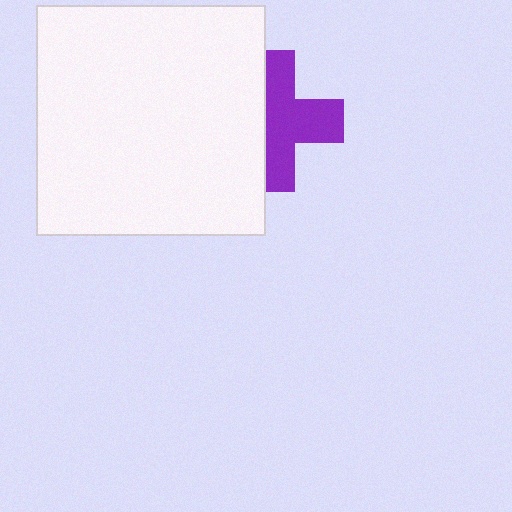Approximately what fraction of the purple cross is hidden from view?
Roughly 40% of the purple cross is hidden behind the white square.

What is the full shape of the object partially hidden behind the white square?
The partially hidden object is a purple cross.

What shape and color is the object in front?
The object in front is a white square.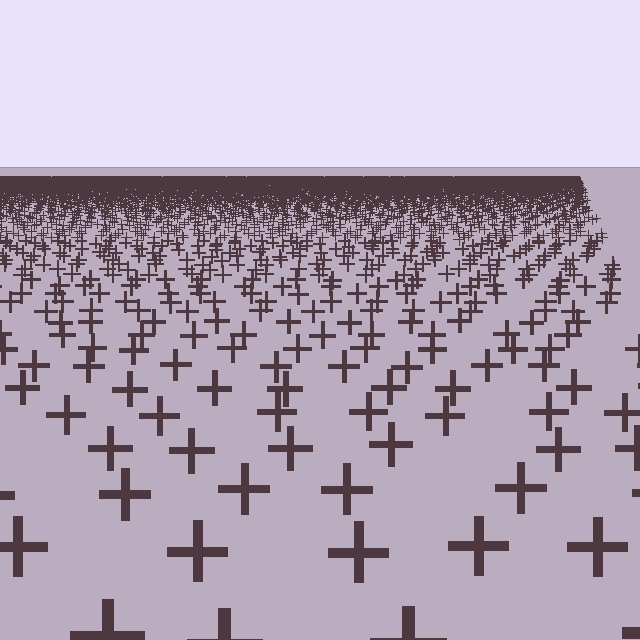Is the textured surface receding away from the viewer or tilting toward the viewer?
The surface is receding away from the viewer. Texture elements get smaller and denser toward the top.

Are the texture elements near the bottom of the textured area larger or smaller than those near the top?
Larger. Near the bottom, elements are closer to the viewer and appear at a bigger on-screen size.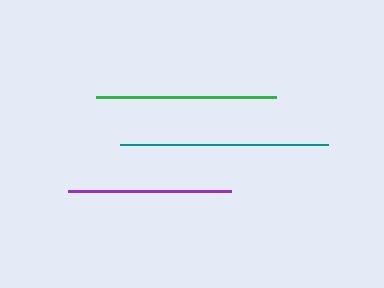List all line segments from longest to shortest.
From longest to shortest: teal, green, purple.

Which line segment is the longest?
The teal line is the longest at approximately 208 pixels.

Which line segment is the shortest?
The purple line is the shortest at approximately 163 pixels.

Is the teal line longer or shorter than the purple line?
The teal line is longer than the purple line.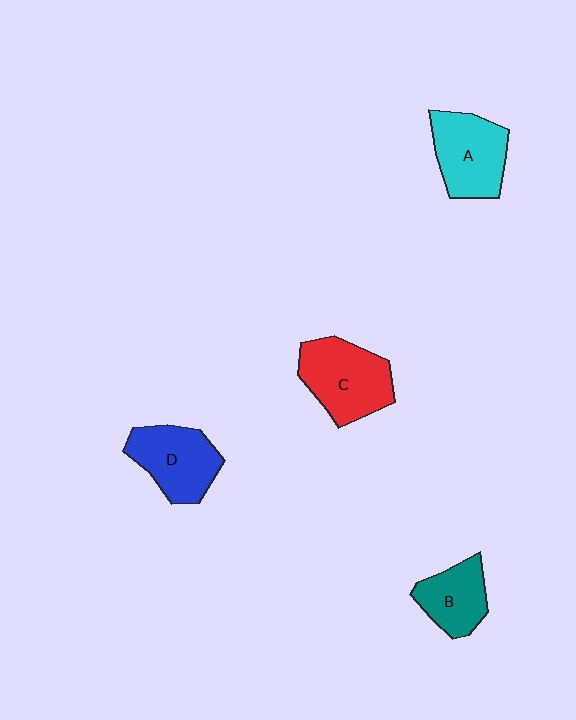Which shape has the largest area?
Shape C (red).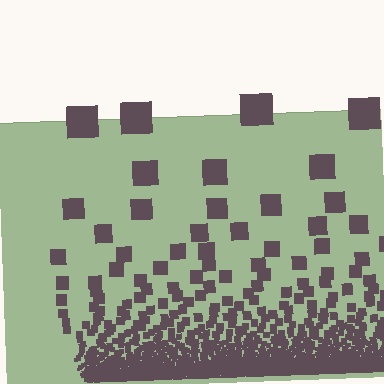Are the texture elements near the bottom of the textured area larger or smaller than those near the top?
Smaller. The gradient is inverted — elements near the bottom are smaller and denser.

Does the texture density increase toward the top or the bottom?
Density increases toward the bottom.